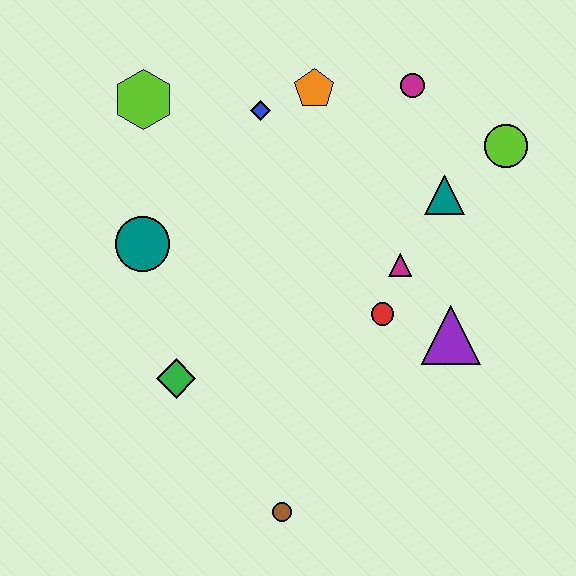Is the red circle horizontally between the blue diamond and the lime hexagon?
No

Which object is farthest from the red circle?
The lime hexagon is farthest from the red circle.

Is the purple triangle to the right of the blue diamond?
Yes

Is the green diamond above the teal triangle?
No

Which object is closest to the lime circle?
The teal triangle is closest to the lime circle.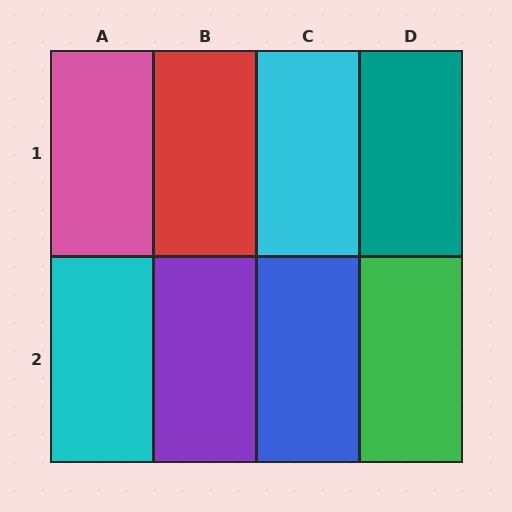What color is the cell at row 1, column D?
Teal.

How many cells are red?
1 cell is red.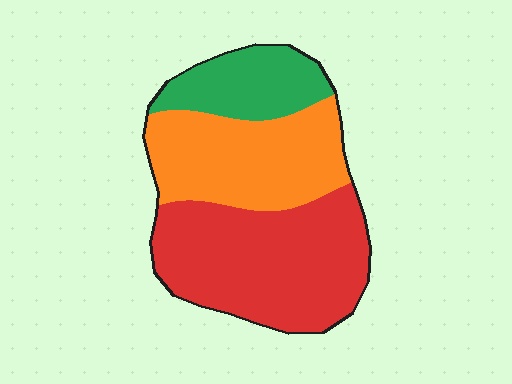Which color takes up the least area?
Green, at roughly 20%.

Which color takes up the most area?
Red, at roughly 45%.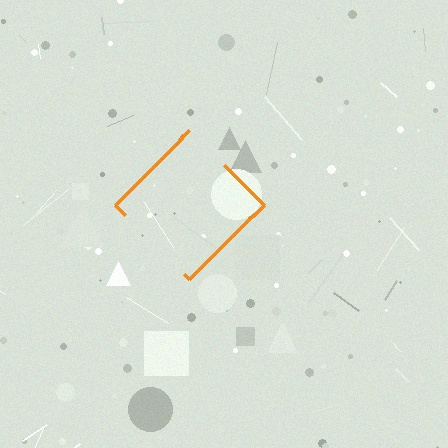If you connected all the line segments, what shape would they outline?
They would outline a diamond.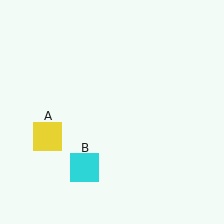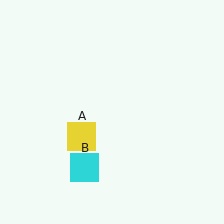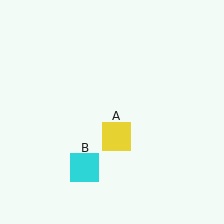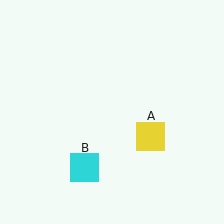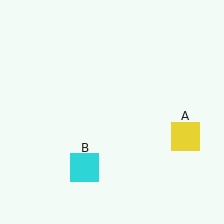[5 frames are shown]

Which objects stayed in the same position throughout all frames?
Cyan square (object B) remained stationary.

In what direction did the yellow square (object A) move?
The yellow square (object A) moved right.